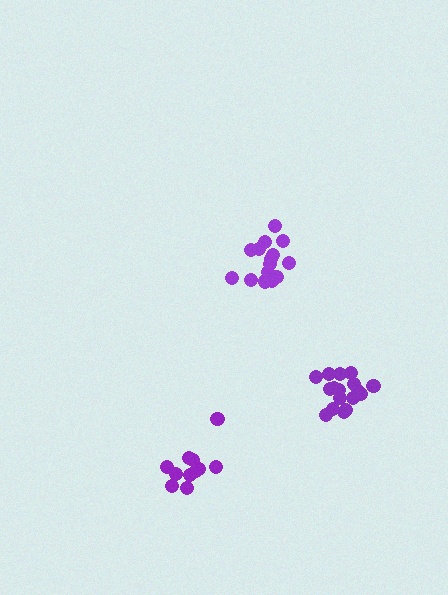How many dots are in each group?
Group 1: 17 dots, Group 2: 11 dots, Group 3: 15 dots (43 total).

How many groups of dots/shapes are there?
There are 3 groups.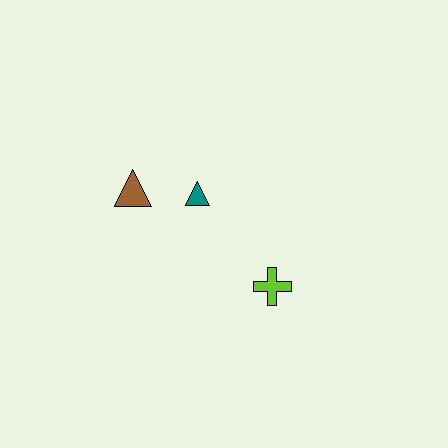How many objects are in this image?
There are 3 objects.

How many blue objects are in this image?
There are no blue objects.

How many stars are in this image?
There are no stars.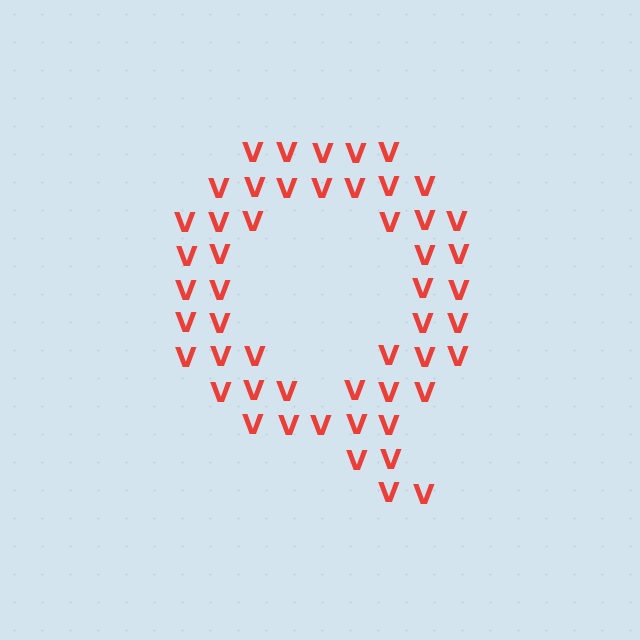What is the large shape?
The large shape is the letter Q.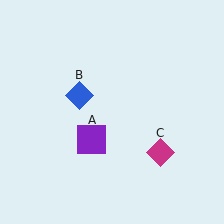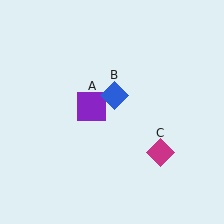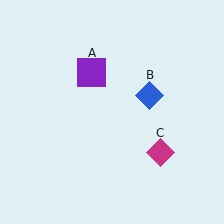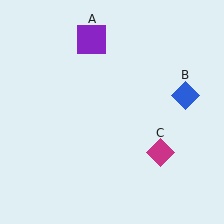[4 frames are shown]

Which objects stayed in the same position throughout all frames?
Magenta diamond (object C) remained stationary.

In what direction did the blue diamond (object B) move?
The blue diamond (object B) moved right.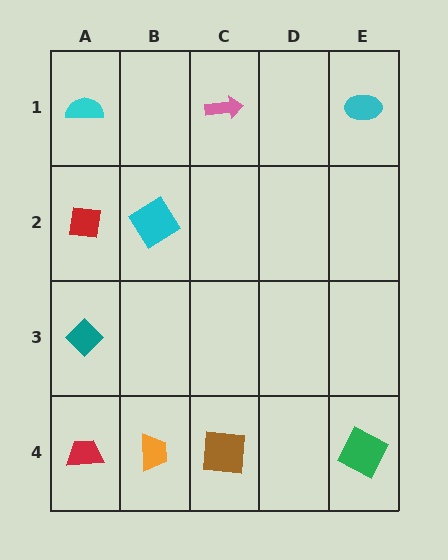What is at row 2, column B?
A cyan diamond.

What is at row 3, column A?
A teal diamond.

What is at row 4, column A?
A red trapezoid.